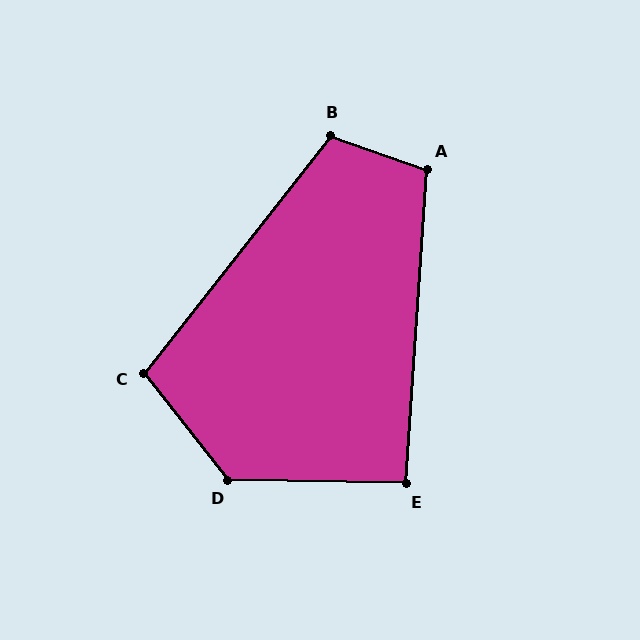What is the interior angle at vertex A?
Approximately 106 degrees (obtuse).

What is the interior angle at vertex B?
Approximately 109 degrees (obtuse).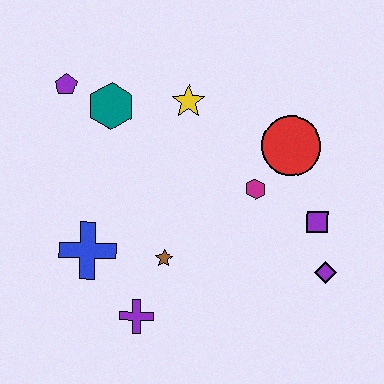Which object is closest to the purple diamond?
The purple square is closest to the purple diamond.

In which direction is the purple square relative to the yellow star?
The purple square is to the right of the yellow star.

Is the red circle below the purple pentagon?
Yes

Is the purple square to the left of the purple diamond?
Yes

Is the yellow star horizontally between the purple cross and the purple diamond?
Yes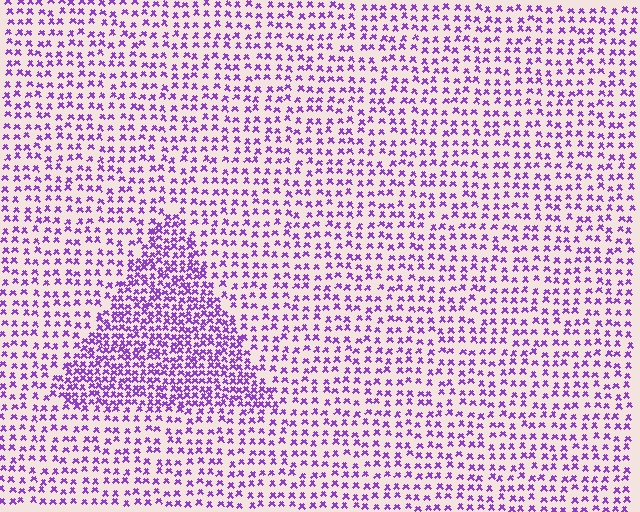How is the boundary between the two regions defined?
The boundary is defined by a change in element density (approximately 2.0x ratio). All elements are the same color, size, and shape.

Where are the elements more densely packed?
The elements are more densely packed inside the triangle boundary.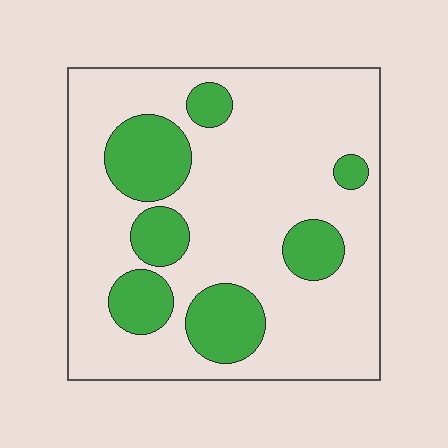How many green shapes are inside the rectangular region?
7.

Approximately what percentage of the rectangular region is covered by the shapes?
Approximately 25%.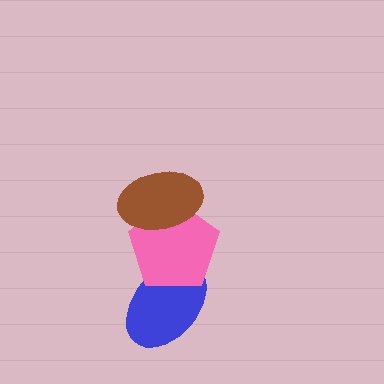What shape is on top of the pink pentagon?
The brown ellipse is on top of the pink pentagon.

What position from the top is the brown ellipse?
The brown ellipse is 1st from the top.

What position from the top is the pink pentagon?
The pink pentagon is 2nd from the top.